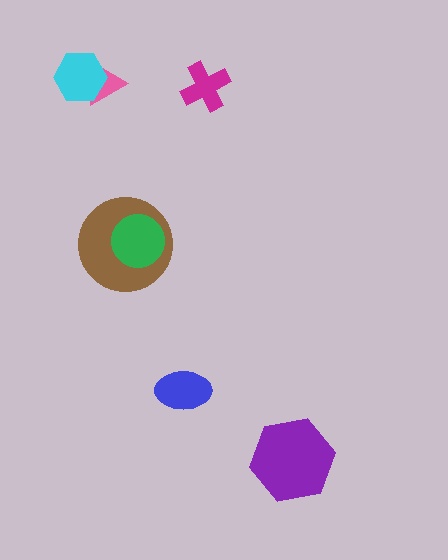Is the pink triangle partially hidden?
Yes, it is partially covered by another shape.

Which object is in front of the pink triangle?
The cyan hexagon is in front of the pink triangle.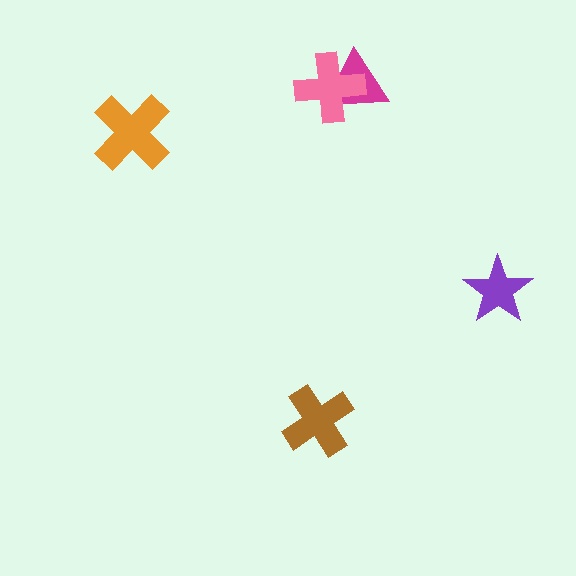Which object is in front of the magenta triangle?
The pink cross is in front of the magenta triangle.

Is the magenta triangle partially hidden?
Yes, it is partially covered by another shape.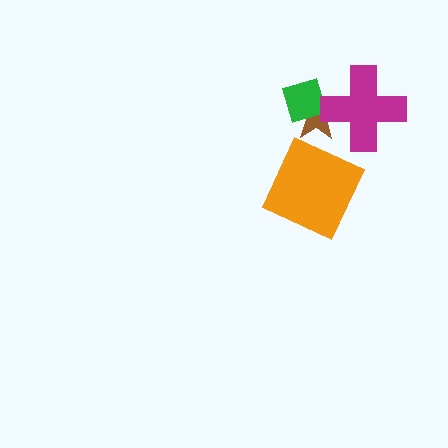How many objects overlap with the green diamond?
2 objects overlap with the green diamond.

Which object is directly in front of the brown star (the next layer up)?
The green diamond is directly in front of the brown star.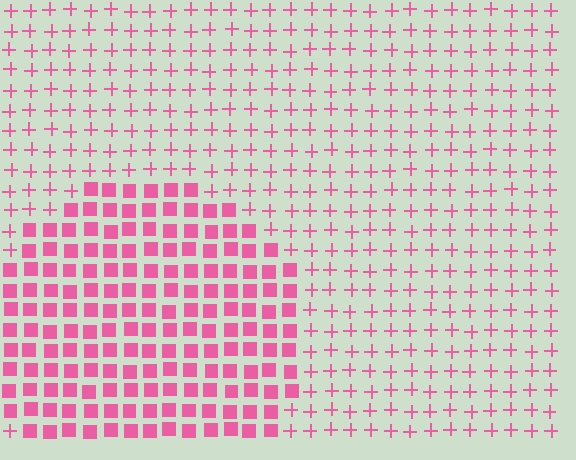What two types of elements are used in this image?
The image uses squares inside the circle region and plus signs outside it.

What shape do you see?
I see a circle.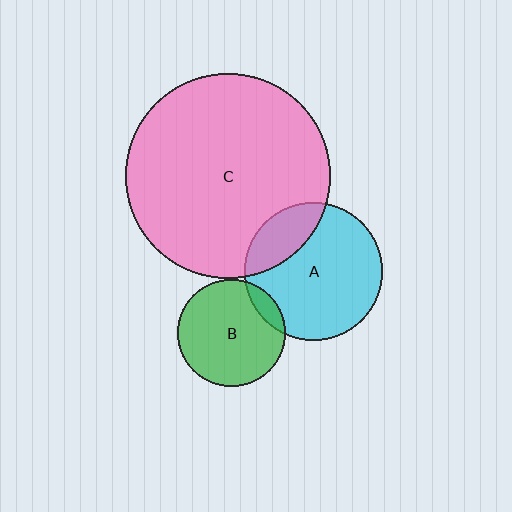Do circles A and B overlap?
Yes.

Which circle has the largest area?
Circle C (pink).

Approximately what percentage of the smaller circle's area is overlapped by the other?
Approximately 10%.